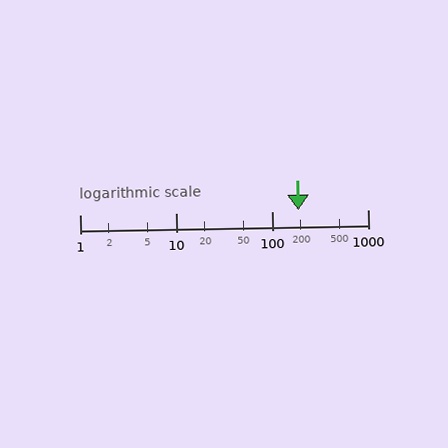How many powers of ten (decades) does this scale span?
The scale spans 3 decades, from 1 to 1000.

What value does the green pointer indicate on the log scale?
The pointer indicates approximately 190.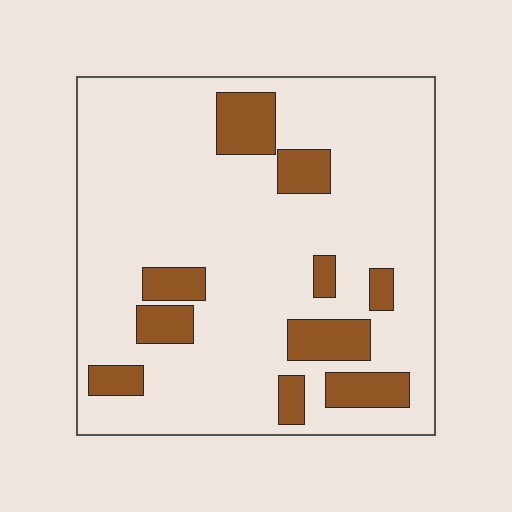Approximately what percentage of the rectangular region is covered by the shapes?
Approximately 15%.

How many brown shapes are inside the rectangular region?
10.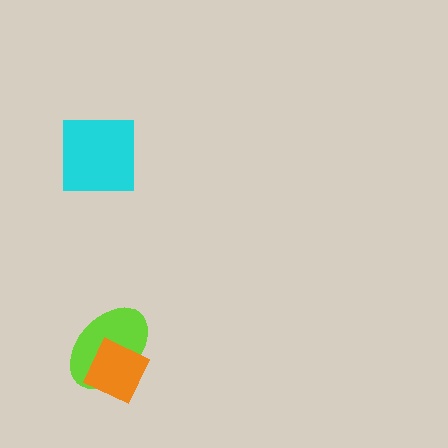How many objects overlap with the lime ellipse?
1 object overlaps with the lime ellipse.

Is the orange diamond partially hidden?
No, no other shape covers it.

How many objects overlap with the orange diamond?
1 object overlaps with the orange diamond.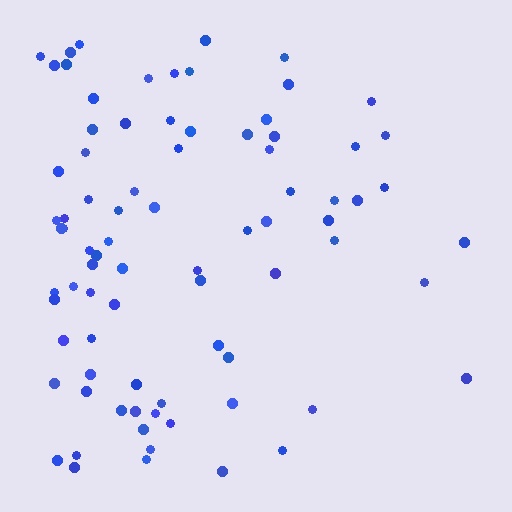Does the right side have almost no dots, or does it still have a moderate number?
Still a moderate number, just noticeably fewer than the left.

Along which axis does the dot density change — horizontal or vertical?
Horizontal.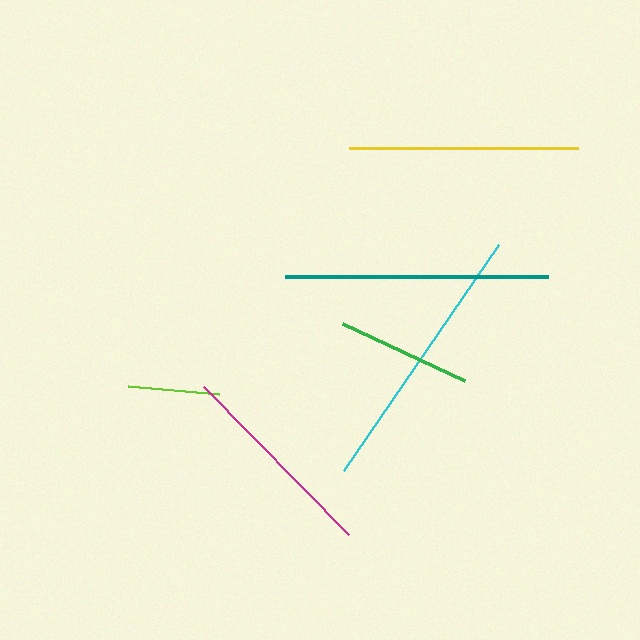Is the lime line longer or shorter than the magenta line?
The magenta line is longer than the lime line.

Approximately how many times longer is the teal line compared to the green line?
The teal line is approximately 2.0 times the length of the green line.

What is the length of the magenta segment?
The magenta segment is approximately 207 pixels long.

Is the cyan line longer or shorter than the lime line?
The cyan line is longer than the lime line.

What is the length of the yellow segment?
The yellow segment is approximately 229 pixels long.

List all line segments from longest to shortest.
From longest to shortest: cyan, teal, yellow, magenta, green, lime.